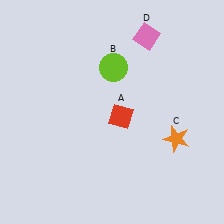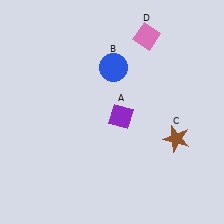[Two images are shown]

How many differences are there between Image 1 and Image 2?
There are 3 differences between the two images.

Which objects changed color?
A changed from red to purple. B changed from lime to blue. C changed from orange to brown.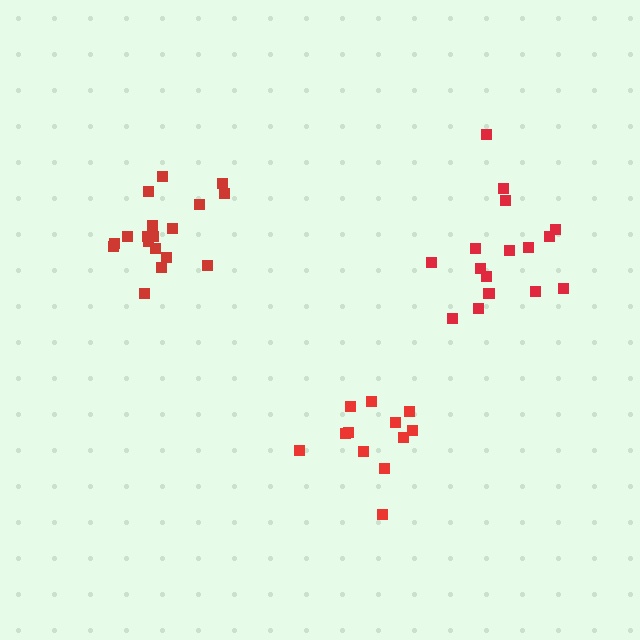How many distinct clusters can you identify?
There are 3 distinct clusters.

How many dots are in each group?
Group 1: 18 dots, Group 2: 16 dots, Group 3: 12 dots (46 total).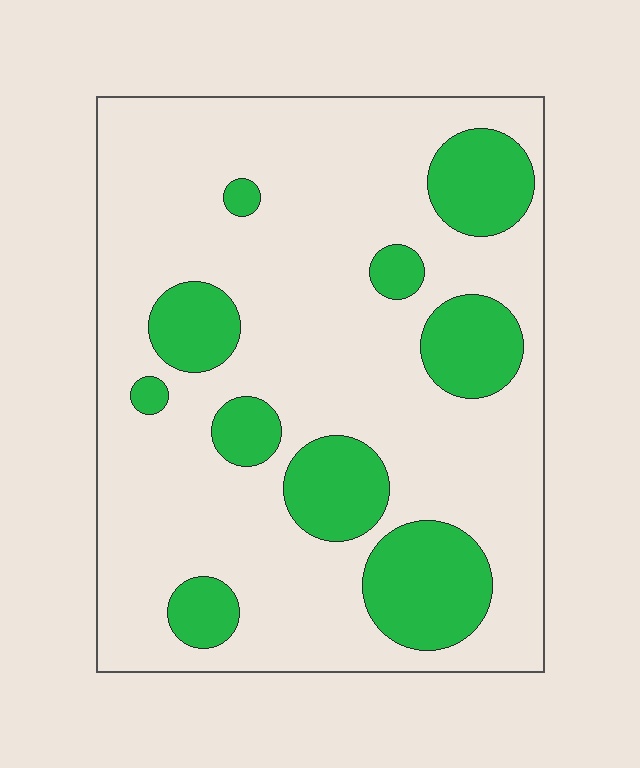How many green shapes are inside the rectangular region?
10.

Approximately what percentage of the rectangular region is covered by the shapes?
Approximately 25%.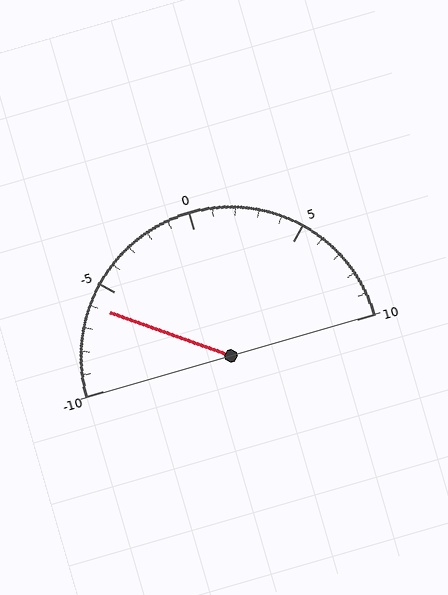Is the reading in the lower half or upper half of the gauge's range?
The reading is in the lower half of the range (-10 to 10).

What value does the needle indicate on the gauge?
The needle indicates approximately -6.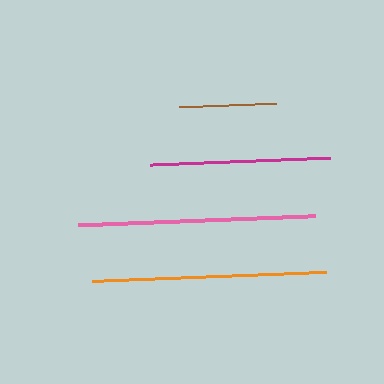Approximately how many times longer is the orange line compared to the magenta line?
The orange line is approximately 1.3 times the length of the magenta line.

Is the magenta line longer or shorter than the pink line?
The pink line is longer than the magenta line.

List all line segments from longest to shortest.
From longest to shortest: pink, orange, magenta, brown.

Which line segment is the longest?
The pink line is the longest at approximately 237 pixels.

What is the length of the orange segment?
The orange segment is approximately 234 pixels long.